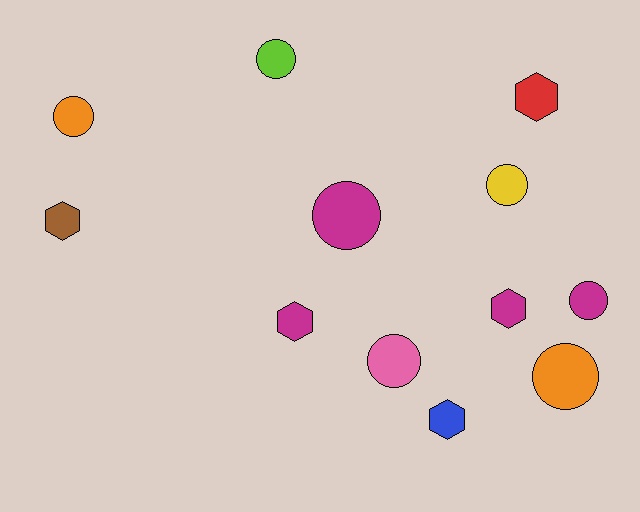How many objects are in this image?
There are 12 objects.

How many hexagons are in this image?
There are 5 hexagons.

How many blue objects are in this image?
There is 1 blue object.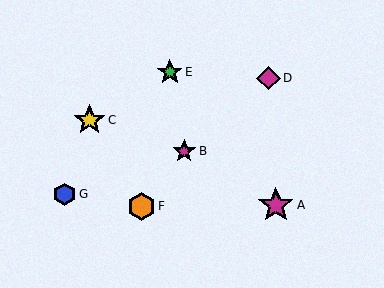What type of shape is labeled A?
Shape A is a magenta star.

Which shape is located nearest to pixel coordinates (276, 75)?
The magenta diamond (labeled D) at (268, 78) is nearest to that location.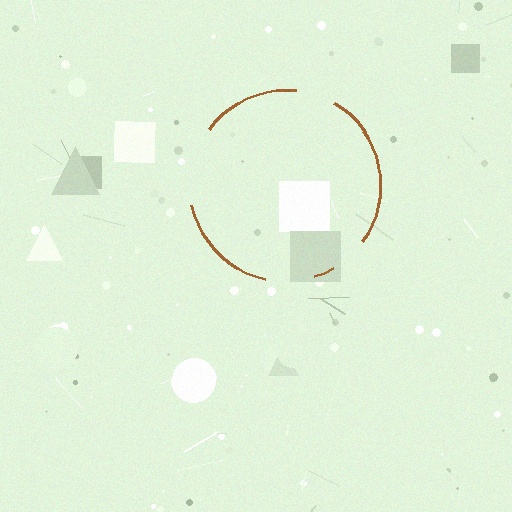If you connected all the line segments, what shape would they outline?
They would outline a circle.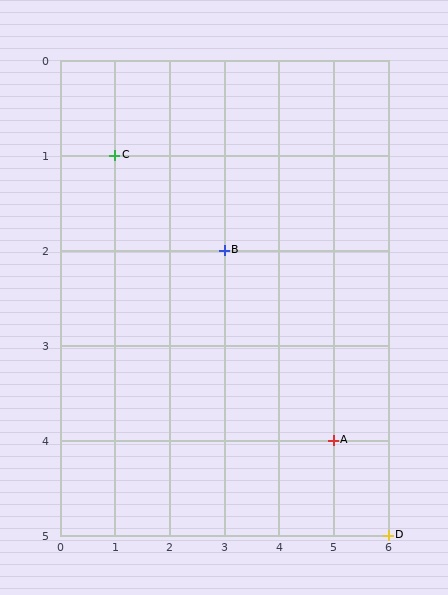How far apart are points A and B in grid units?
Points A and B are 2 columns and 2 rows apart (about 2.8 grid units diagonally).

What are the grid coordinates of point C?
Point C is at grid coordinates (1, 1).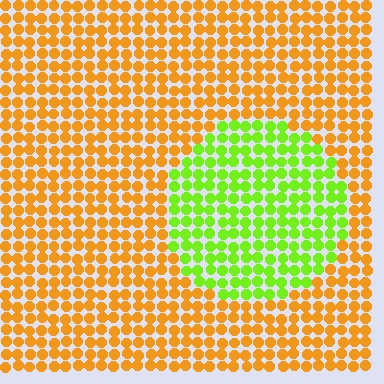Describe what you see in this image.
The image is filled with small orange elements in a uniform arrangement. A circle-shaped region is visible where the elements are tinted to a slightly different hue, forming a subtle color boundary.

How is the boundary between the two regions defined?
The boundary is defined purely by a slight shift in hue (about 61 degrees). Spacing, size, and orientation are identical on both sides.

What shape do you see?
I see a circle.